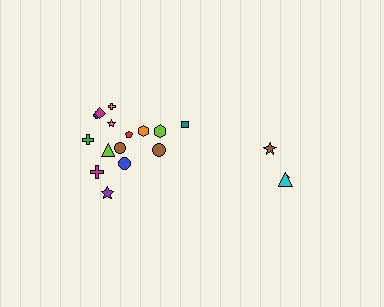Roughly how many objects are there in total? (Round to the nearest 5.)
Roughly 20 objects in total.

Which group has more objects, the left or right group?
The left group.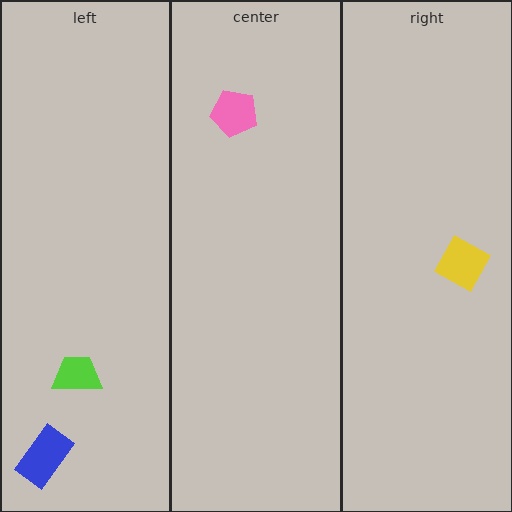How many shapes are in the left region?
2.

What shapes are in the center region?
The pink pentagon.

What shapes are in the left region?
The blue rectangle, the lime trapezoid.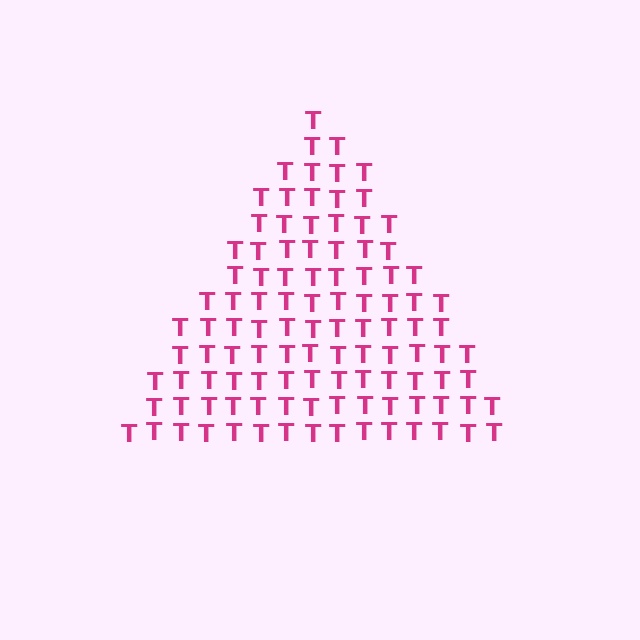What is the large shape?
The large shape is a triangle.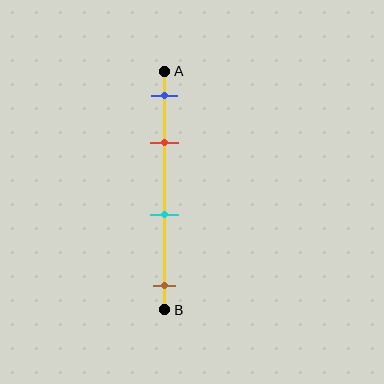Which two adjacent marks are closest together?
The blue and red marks are the closest adjacent pair.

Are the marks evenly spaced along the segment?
No, the marks are not evenly spaced.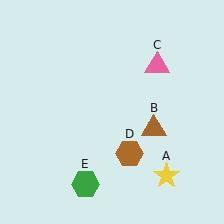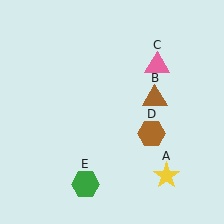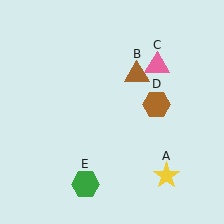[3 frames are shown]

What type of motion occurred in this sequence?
The brown triangle (object B), brown hexagon (object D) rotated counterclockwise around the center of the scene.